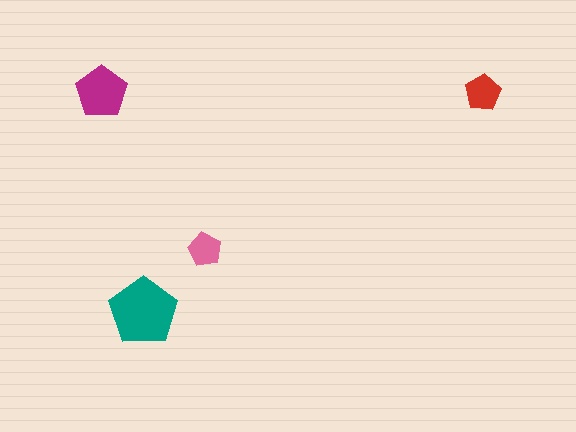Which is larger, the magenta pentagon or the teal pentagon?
The teal one.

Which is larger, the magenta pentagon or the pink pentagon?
The magenta one.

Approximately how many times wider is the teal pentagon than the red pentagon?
About 2 times wider.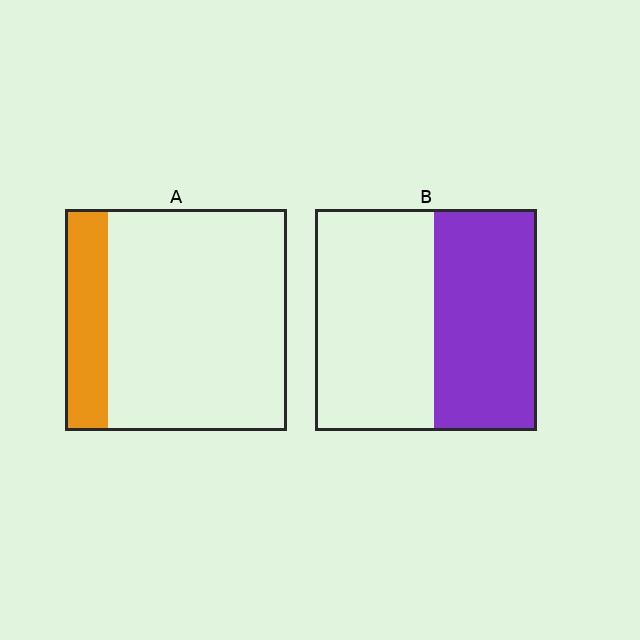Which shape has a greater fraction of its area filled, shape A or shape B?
Shape B.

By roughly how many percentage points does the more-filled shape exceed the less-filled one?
By roughly 25 percentage points (B over A).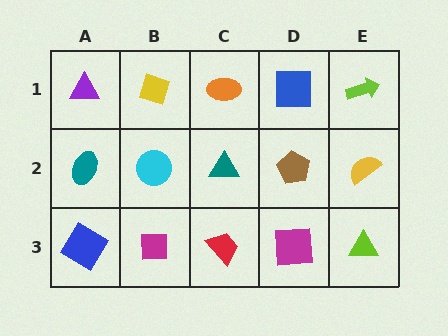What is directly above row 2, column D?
A blue square.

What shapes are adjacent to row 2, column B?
A yellow diamond (row 1, column B), a magenta square (row 3, column B), a teal ellipse (row 2, column A), a teal triangle (row 2, column C).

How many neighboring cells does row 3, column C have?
3.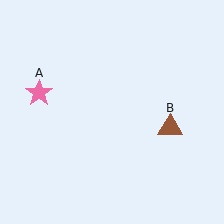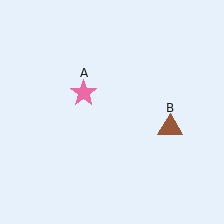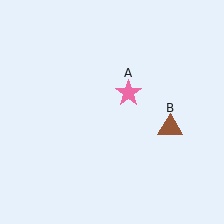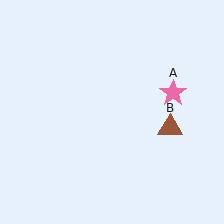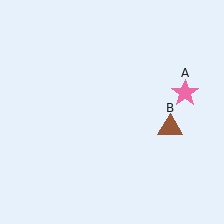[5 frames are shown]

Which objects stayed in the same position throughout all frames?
Brown triangle (object B) remained stationary.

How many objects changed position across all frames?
1 object changed position: pink star (object A).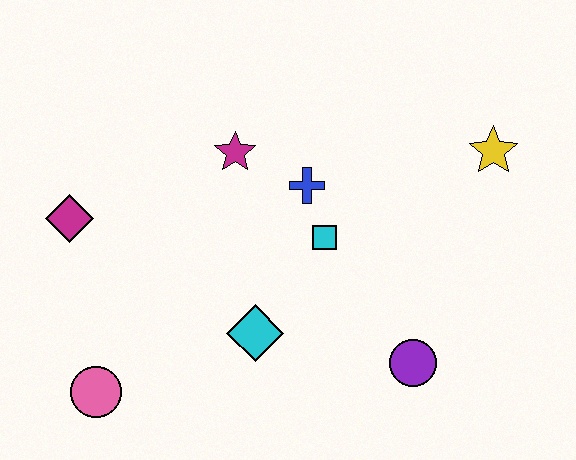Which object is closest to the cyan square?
The blue cross is closest to the cyan square.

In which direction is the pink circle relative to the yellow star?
The pink circle is to the left of the yellow star.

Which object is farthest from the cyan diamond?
The yellow star is farthest from the cyan diamond.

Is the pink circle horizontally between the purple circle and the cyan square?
No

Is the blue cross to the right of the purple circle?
No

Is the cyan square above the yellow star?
No